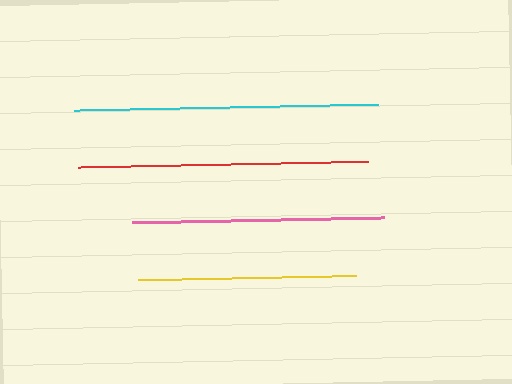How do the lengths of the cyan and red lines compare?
The cyan and red lines are approximately the same length.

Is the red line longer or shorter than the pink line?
The red line is longer than the pink line.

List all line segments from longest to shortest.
From longest to shortest: cyan, red, pink, yellow.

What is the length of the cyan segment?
The cyan segment is approximately 305 pixels long.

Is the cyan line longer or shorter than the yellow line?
The cyan line is longer than the yellow line.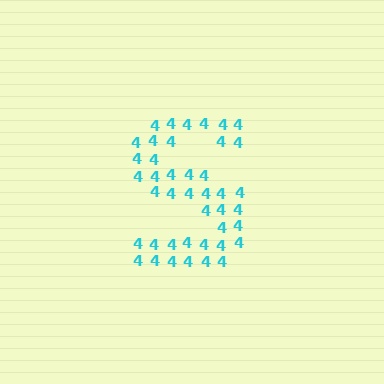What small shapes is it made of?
It is made of small digit 4's.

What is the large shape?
The large shape is the letter S.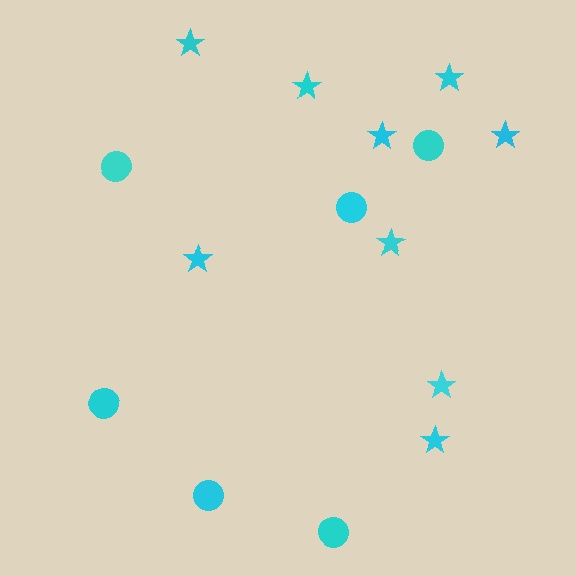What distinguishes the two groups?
There are 2 groups: one group of stars (9) and one group of circles (6).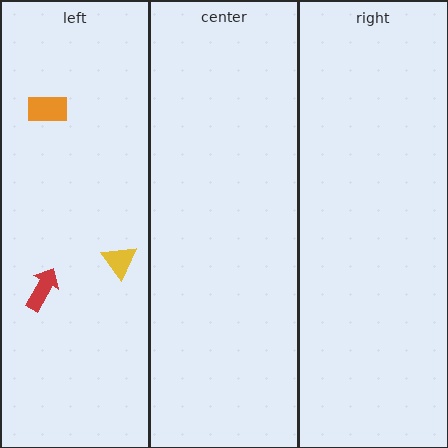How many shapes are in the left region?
3.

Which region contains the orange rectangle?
The left region.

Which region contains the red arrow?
The left region.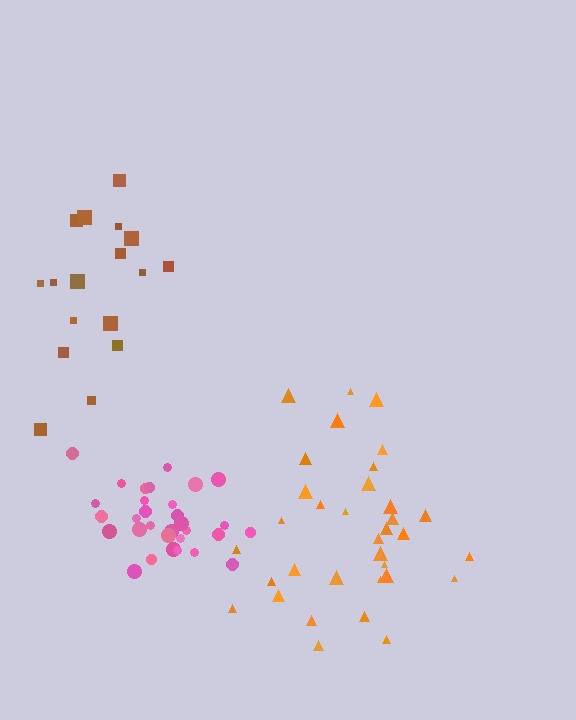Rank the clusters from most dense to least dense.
pink, orange, brown.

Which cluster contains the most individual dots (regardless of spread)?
Orange (34).